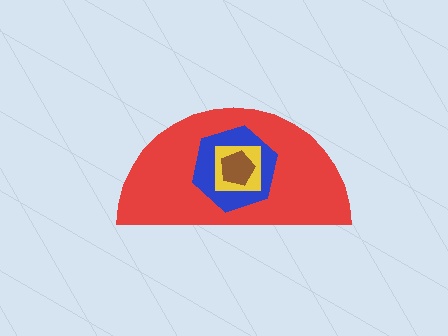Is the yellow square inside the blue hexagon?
Yes.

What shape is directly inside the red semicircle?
The blue hexagon.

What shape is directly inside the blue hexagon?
The yellow square.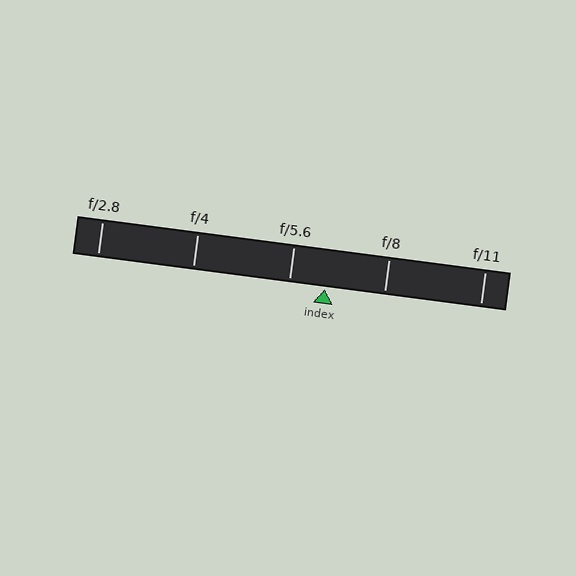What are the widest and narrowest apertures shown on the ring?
The widest aperture shown is f/2.8 and the narrowest is f/11.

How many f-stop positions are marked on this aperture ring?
There are 5 f-stop positions marked.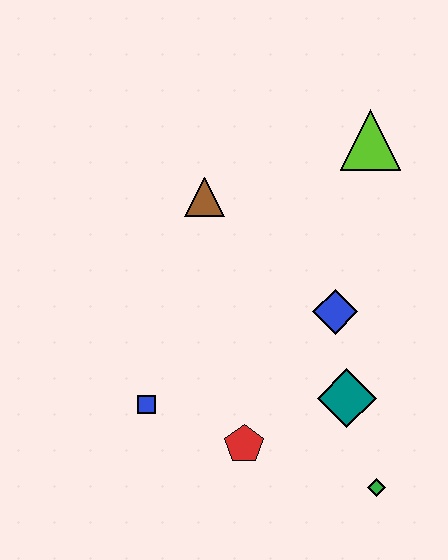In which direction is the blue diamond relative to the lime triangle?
The blue diamond is below the lime triangle.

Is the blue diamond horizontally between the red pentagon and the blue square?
No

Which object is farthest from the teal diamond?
The lime triangle is farthest from the teal diamond.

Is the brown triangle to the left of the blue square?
No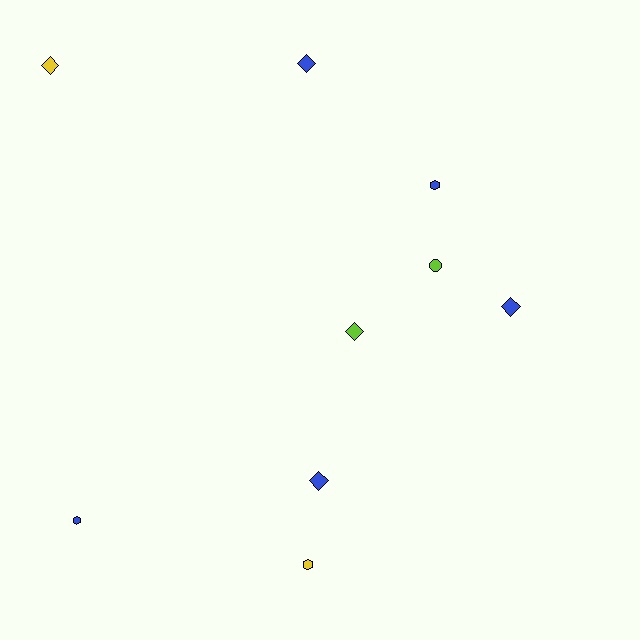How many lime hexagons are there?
There are no lime hexagons.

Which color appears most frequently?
Blue, with 5 objects.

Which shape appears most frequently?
Diamond, with 5 objects.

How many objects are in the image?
There are 9 objects.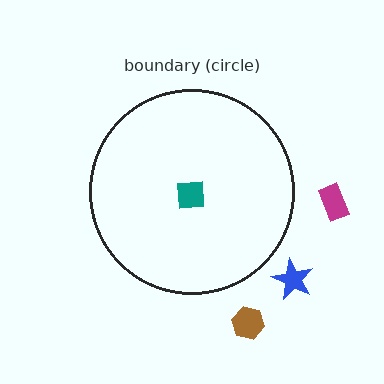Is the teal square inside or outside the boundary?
Inside.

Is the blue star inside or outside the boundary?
Outside.